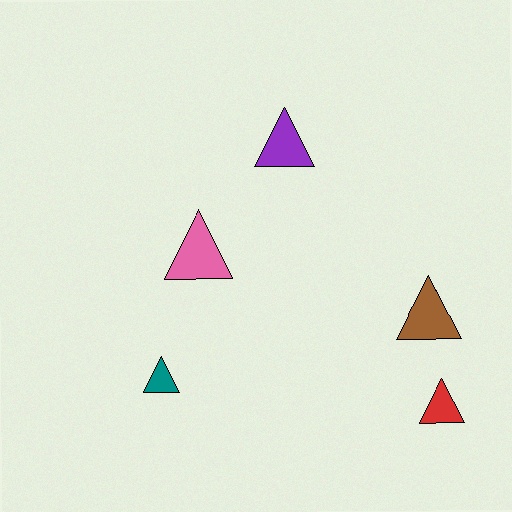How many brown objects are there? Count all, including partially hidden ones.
There is 1 brown object.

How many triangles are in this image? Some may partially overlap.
There are 5 triangles.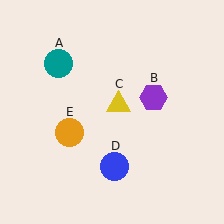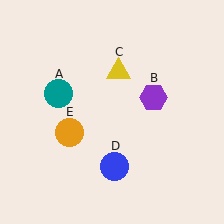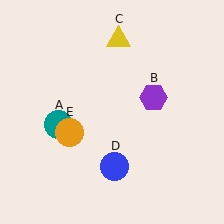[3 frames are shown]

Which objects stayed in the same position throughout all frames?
Purple hexagon (object B) and blue circle (object D) and orange circle (object E) remained stationary.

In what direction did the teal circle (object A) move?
The teal circle (object A) moved down.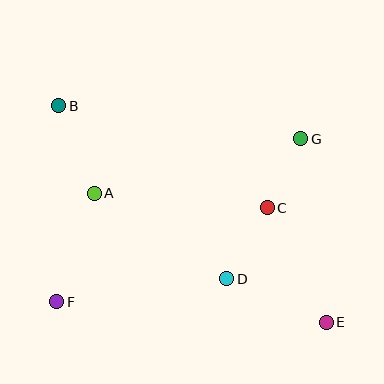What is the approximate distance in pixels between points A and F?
The distance between A and F is approximately 115 pixels.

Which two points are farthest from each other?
Points B and E are farthest from each other.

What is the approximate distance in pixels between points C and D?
The distance between C and D is approximately 82 pixels.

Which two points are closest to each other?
Points C and G are closest to each other.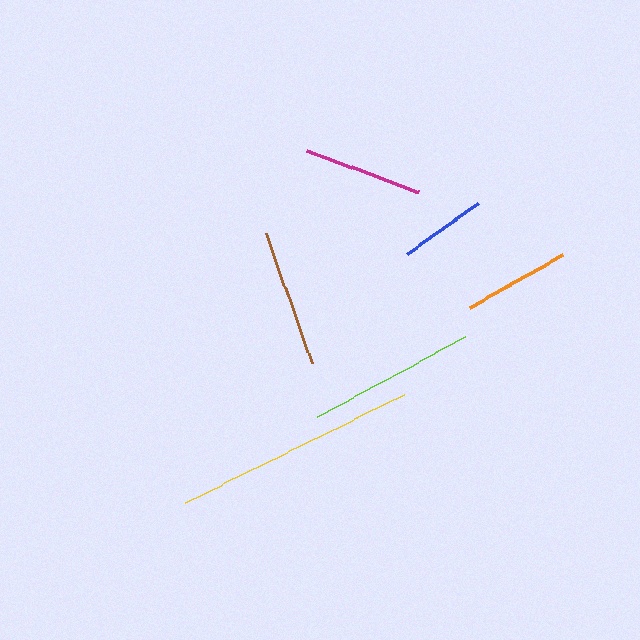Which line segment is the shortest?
The blue line is the shortest at approximately 87 pixels.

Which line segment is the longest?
The yellow line is the longest at approximately 245 pixels.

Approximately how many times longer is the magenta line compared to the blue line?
The magenta line is approximately 1.4 times the length of the blue line.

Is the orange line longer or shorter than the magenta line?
The magenta line is longer than the orange line.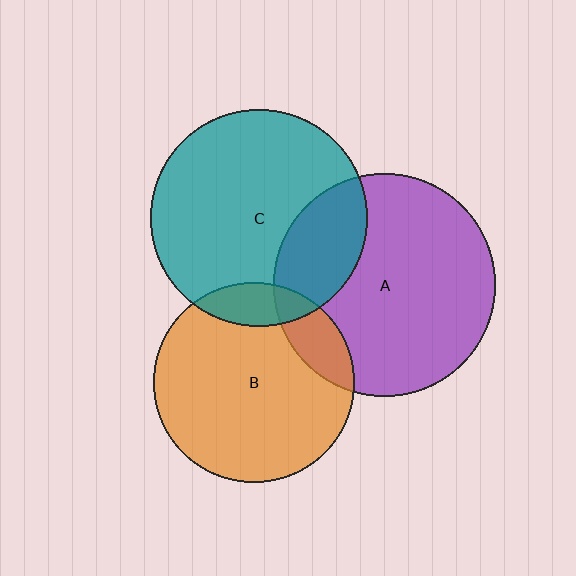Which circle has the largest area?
Circle A (purple).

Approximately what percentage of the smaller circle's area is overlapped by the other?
Approximately 10%.